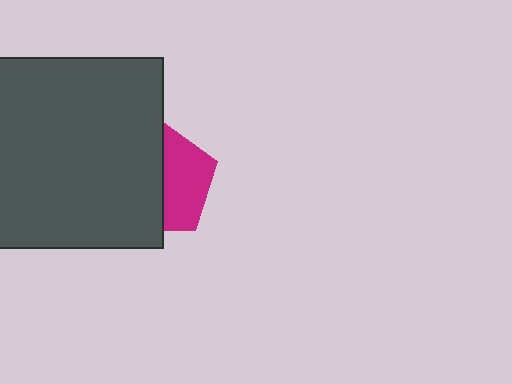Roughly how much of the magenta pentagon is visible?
A small part of it is visible (roughly 45%).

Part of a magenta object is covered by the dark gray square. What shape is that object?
It is a pentagon.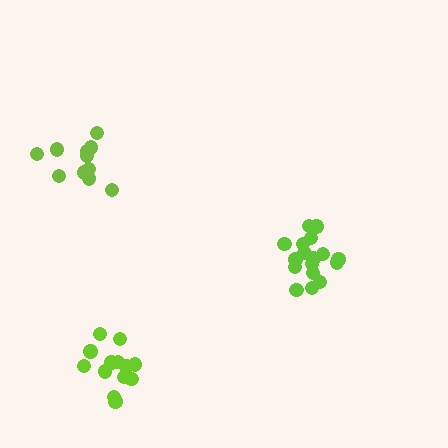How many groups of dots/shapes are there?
There are 3 groups.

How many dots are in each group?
Group 1: 17 dots, Group 2: 13 dots, Group 3: 11 dots (41 total).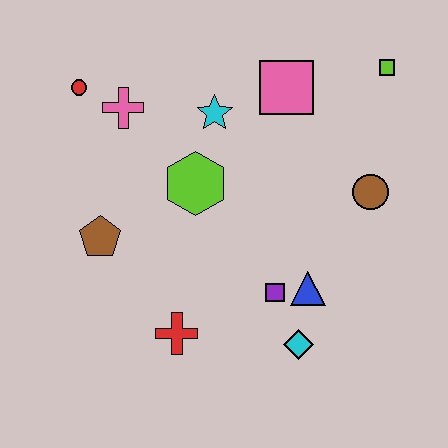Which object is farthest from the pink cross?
The cyan diamond is farthest from the pink cross.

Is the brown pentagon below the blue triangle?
No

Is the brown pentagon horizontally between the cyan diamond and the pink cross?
No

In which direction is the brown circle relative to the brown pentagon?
The brown circle is to the right of the brown pentagon.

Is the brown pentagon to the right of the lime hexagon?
No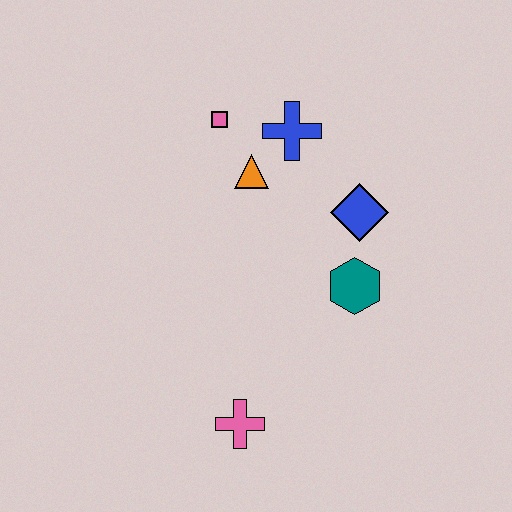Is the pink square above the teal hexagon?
Yes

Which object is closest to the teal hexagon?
The blue diamond is closest to the teal hexagon.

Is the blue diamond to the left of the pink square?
No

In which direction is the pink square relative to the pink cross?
The pink square is above the pink cross.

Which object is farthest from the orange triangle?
The pink cross is farthest from the orange triangle.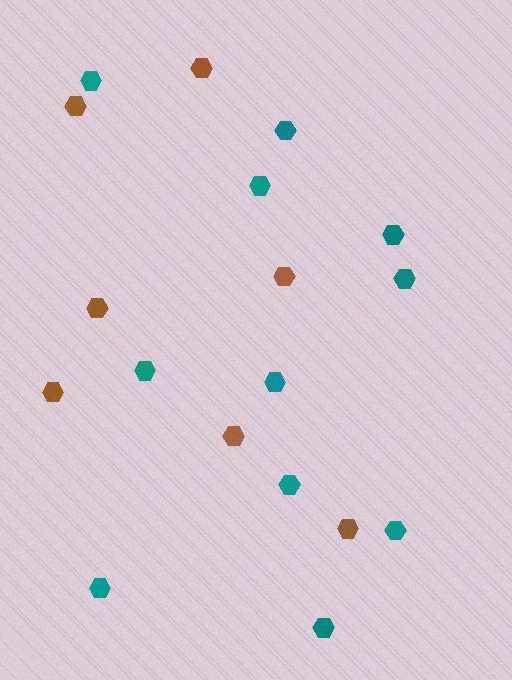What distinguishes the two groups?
There are 2 groups: one group of teal hexagons (11) and one group of brown hexagons (7).